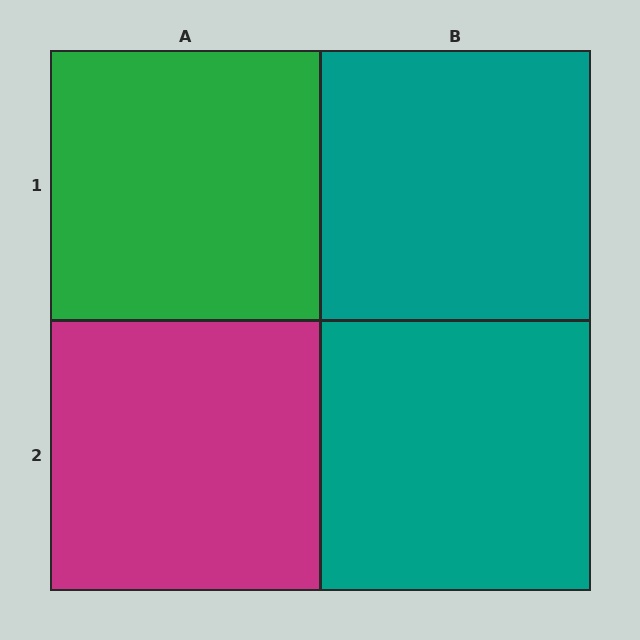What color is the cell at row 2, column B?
Teal.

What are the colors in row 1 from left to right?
Green, teal.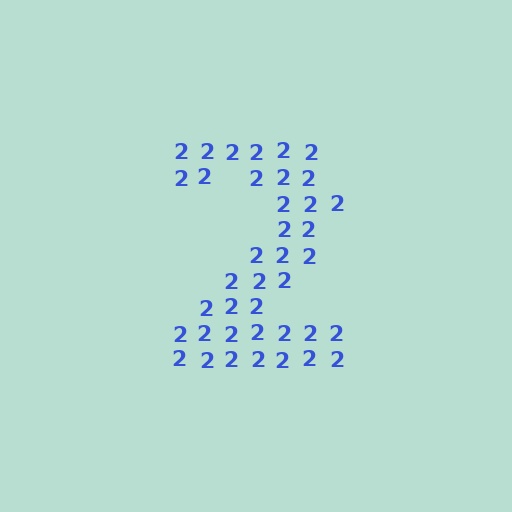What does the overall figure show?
The overall figure shows the digit 2.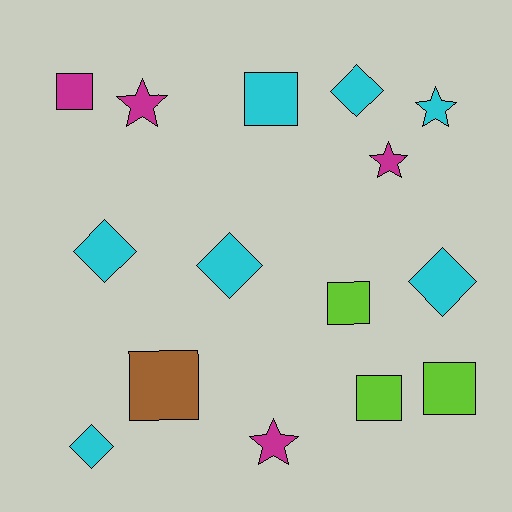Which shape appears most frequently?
Square, with 6 objects.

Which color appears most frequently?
Cyan, with 7 objects.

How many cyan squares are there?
There is 1 cyan square.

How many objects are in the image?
There are 15 objects.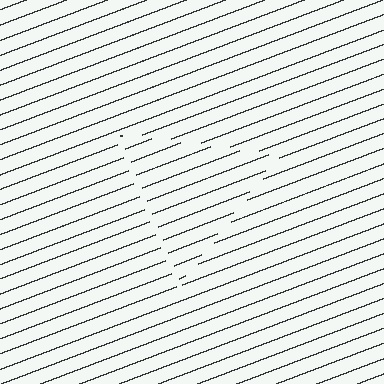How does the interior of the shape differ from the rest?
The interior of the shape contains the same grating, shifted by half a period — the contour is defined by the phase discontinuity where line-ends from the inner and outer gratings abut.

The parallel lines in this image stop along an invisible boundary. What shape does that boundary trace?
An illusory triangle. The interior of the shape contains the same grating, shifted by half a period — the contour is defined by the phase discontinuity where line-ends from the inner and outer gratings abut.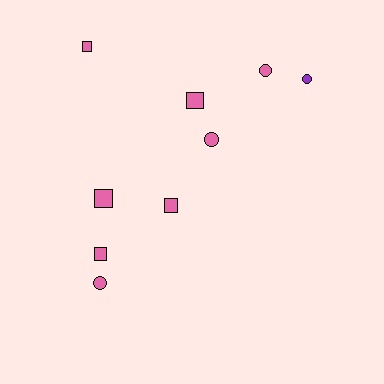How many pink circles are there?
There are 3 pink circles.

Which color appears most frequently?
Pink, with 8 objects.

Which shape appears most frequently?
Square, with 5 objects.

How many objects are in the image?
There are 9 objects.